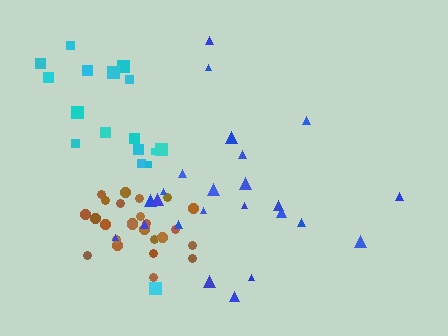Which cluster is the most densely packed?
Brown.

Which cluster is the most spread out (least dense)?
Blue.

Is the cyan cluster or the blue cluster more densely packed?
Cyan.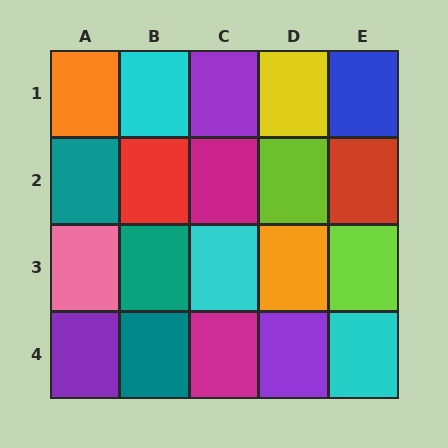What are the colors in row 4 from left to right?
Purple, teal, magenta, purple, cyan.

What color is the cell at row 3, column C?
Cyan.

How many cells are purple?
3 cells are purple.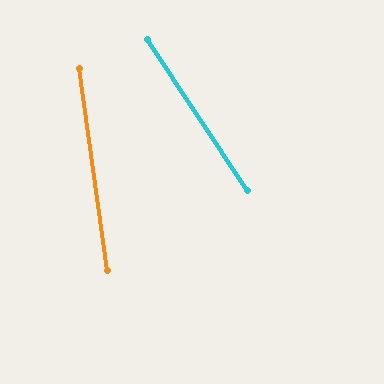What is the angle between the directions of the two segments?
Approximately 26 degrees.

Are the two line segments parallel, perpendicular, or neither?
Neither parallel nor perpendicular — they differ by about 26°.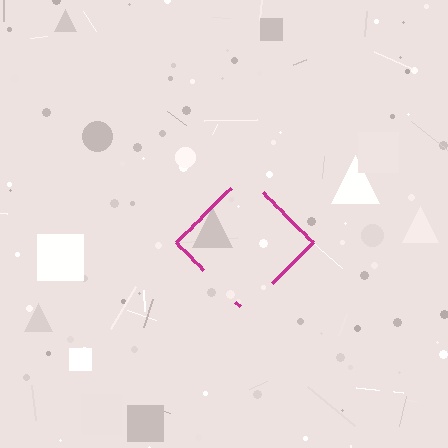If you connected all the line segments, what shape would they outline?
They would outline a diamond.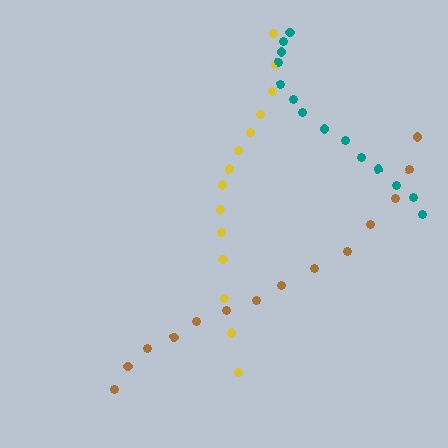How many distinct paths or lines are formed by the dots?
There are 3 distinct paths.